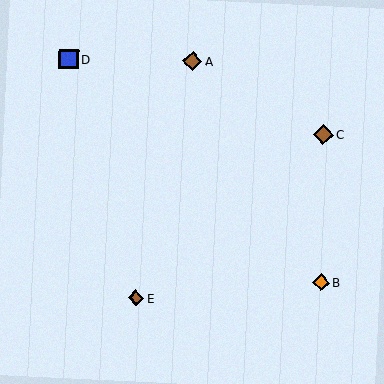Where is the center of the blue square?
The center of the blue square is at (69, 59).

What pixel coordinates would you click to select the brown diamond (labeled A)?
Click at (192, 61) to select the brown diamond A.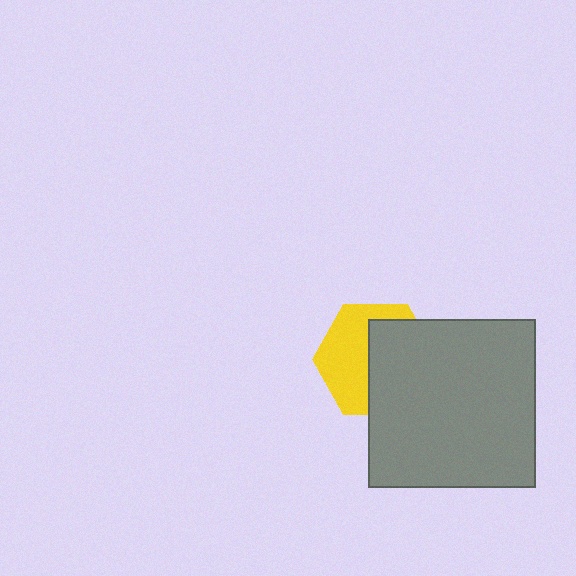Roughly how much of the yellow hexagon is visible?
About half of it is visible (roughly 48%).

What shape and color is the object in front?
The object in front is a gray square.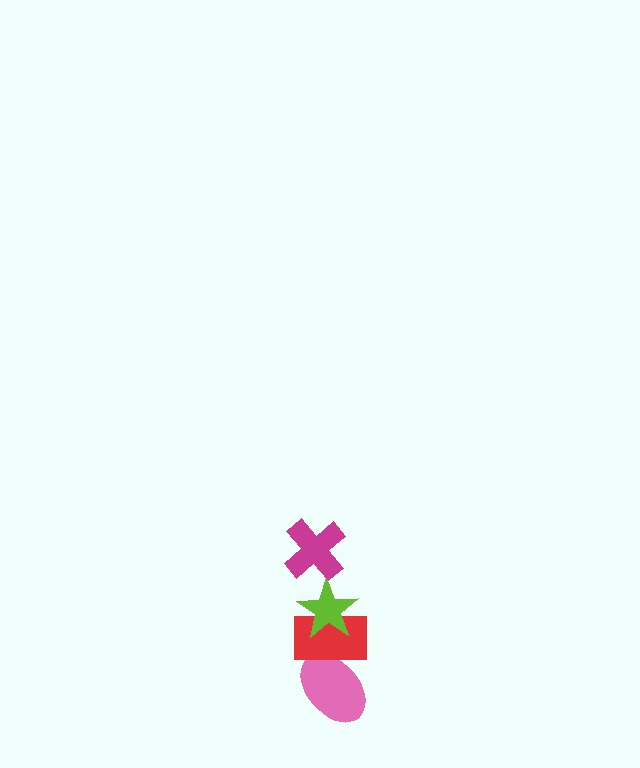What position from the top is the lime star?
The lime star is 2nd from the top.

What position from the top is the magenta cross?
The magenta cross is 1st from the top.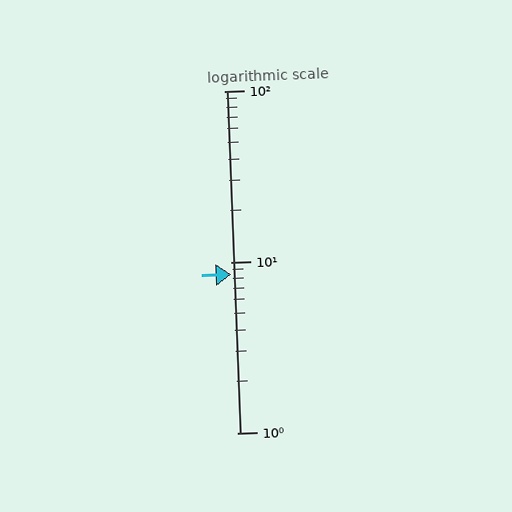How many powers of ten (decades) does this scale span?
The scale spans 2 decades, from 1 to 100.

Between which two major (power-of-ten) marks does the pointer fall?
The pointer is between 1 and 10.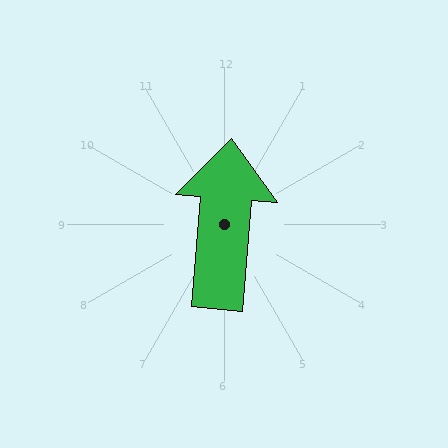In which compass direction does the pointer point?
North.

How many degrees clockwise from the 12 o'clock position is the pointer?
Approximately 5 degrees.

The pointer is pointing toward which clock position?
Roughly 12 o'clock.